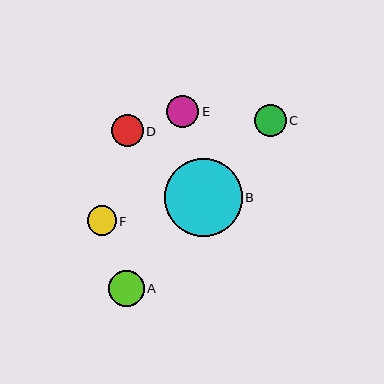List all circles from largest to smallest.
From largest to smallest: B, A, E, C, D, F.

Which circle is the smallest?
Circle F is the smallest with a size of approximately 29 pixels.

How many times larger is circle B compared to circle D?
Circle B is approximately 2.5 times the size of circle D.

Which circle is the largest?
Circle B is the largest with a size of approximately 78 pixels.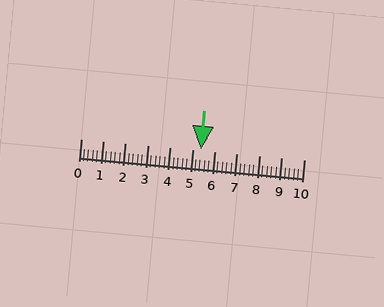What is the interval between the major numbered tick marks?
The major tick marks are spaced 1 units apart.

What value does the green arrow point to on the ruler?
The green arrow points to approximately 5.4.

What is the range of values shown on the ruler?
The ruler shows values from 0 to 10.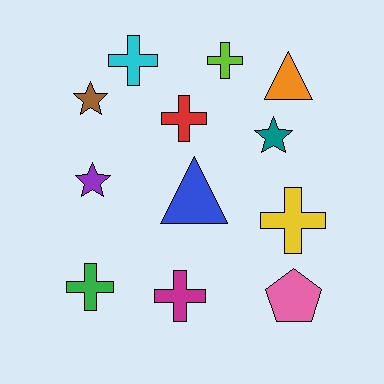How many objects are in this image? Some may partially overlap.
There are 12 objects.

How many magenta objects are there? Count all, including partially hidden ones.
There is 1 magenta object.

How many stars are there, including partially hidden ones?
There are 3 stars.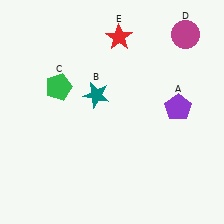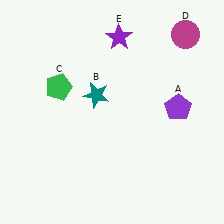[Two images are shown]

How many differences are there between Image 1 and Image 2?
There is 1 difference between the two images.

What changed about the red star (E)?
In Image 1, E is red. In Image 2, it changed to purple.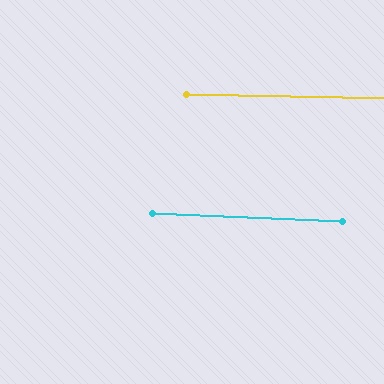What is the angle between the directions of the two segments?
Approximately 1 degree.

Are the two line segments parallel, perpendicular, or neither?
Parallel — their directions differ by only 1.5°.